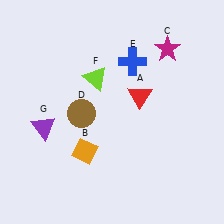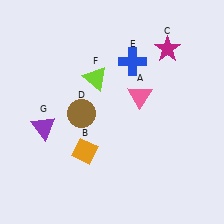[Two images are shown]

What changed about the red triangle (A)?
In Image 1, A is red. In Image 2, it changed to pink.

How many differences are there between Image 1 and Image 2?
There is 1 difference between the two images.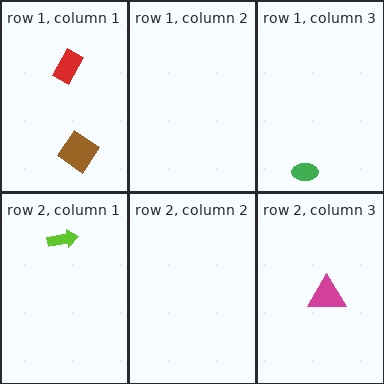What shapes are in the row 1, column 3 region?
The green ellipse.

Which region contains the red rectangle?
The row 1, column 1 region.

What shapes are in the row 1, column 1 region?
The red rectangle, the brown diamond.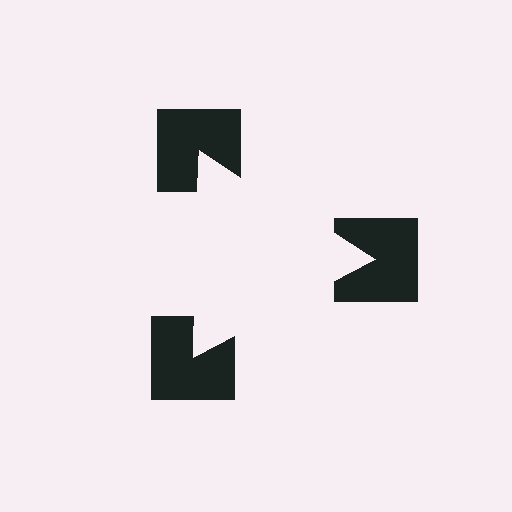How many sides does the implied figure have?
3 sides.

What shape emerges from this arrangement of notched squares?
An illusory triangle — its edges are inferred from the aligned wedge cuts in the notched squares, not physically drawn.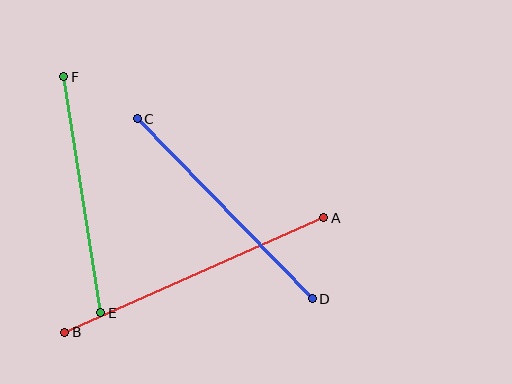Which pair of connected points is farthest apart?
Points A and B are farthest apart.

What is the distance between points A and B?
The distance is approximately 283 pixels.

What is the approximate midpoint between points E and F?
The midpoint is at approximately (82, 195) pixels.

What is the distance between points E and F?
The distance is approximately 239 pixels.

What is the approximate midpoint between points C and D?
The midpoint is at approximately (225, 209) pixels.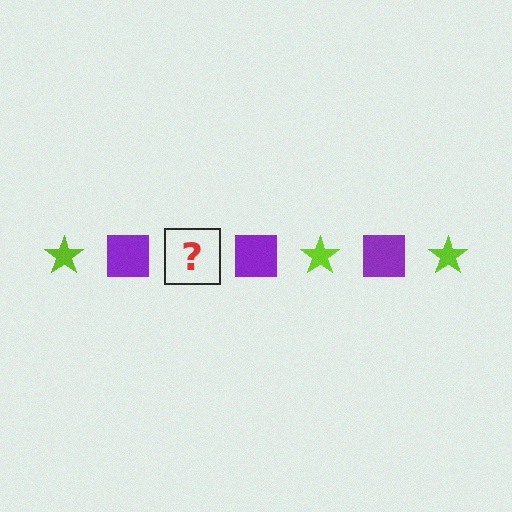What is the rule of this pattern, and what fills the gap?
The rule is that the pattern alternates between lime star and purple square. The gap should be filled with a lime star.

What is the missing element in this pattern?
The missing element is a lime star.